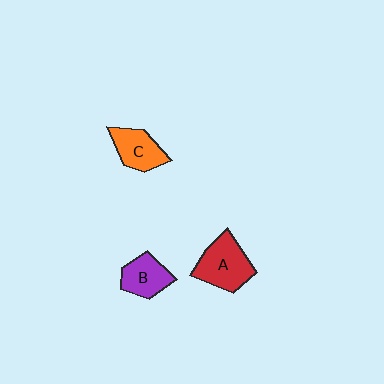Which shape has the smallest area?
Shape B (purple).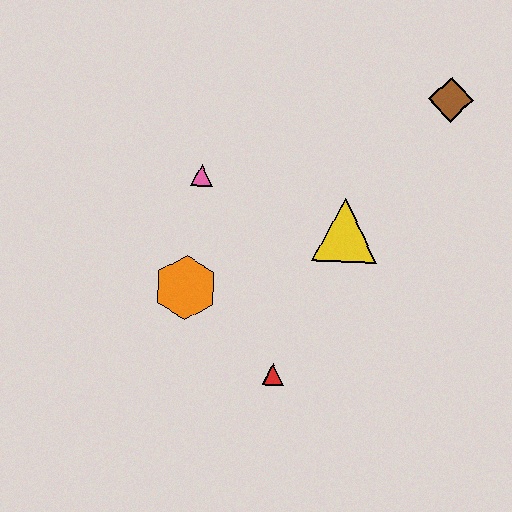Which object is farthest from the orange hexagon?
The brown diamond is farthest from the orange hexagon.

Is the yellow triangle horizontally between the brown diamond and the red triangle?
Yes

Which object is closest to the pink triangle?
The orange hexagon is closest to the pink triangle.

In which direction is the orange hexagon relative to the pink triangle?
The orange hexagon is below the pink triangle.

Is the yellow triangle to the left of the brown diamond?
Yes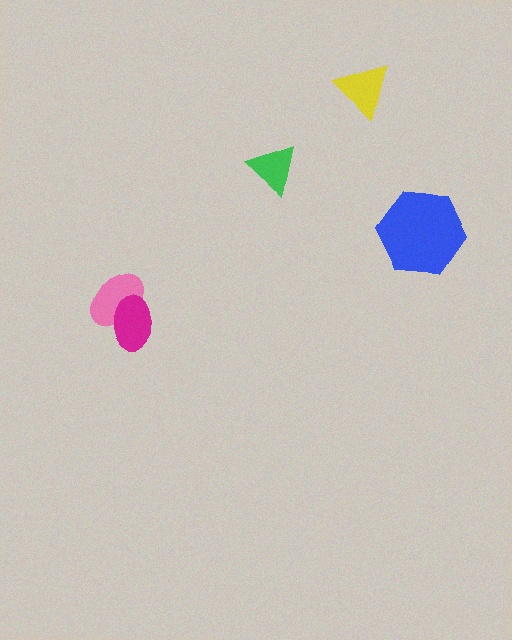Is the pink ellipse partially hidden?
Yes, it is partially covered by another shape.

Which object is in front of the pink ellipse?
The magenta ellipse is in front of the pink ellipse.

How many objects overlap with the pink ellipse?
1 object overlaps with the pink ellipse.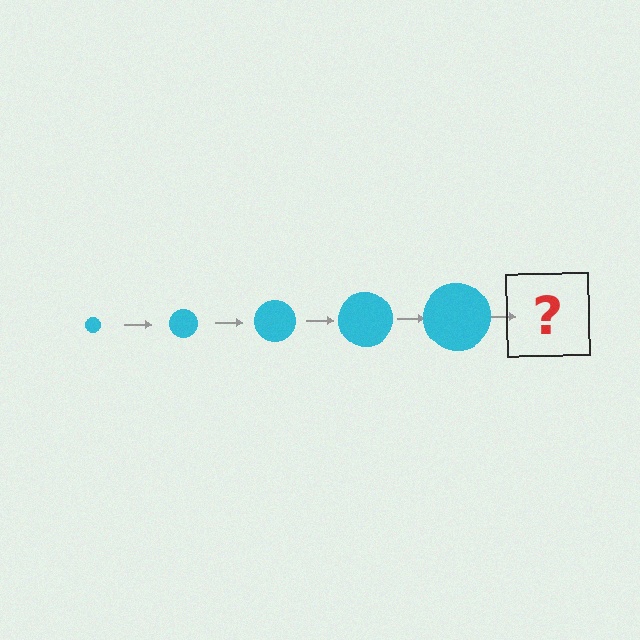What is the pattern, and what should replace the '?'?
The pattern is that the circle gets progressively larger each step. The '?' should be a cyan circle, larger than the previous one.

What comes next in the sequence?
The next element should be a cyan circle, larger than the previous one.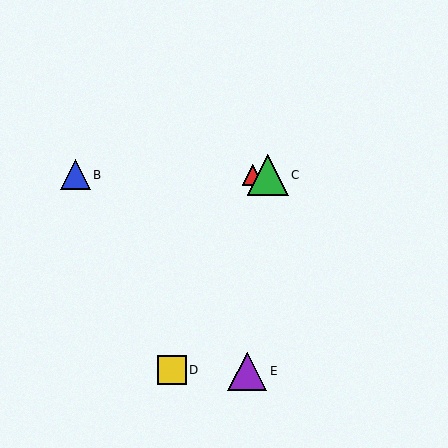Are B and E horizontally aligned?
No, B is at y≈175 and E is at y≈371.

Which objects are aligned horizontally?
Objects A, B, C are aligned horizontally.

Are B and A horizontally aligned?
Yes, both are at y≈175.